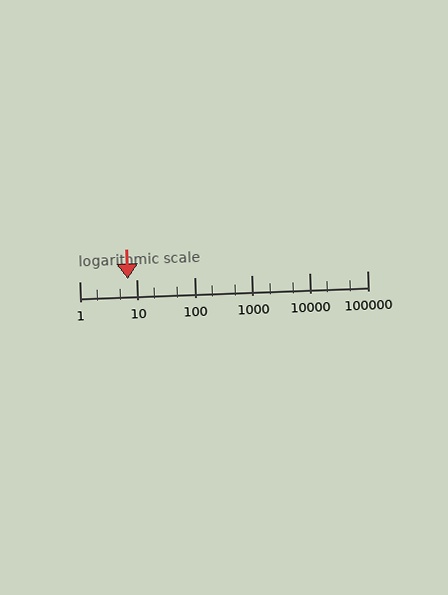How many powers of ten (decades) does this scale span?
The scale spans 5 decades, from 1 to 100000.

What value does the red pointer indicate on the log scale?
The pointer indicates approximately 6.9.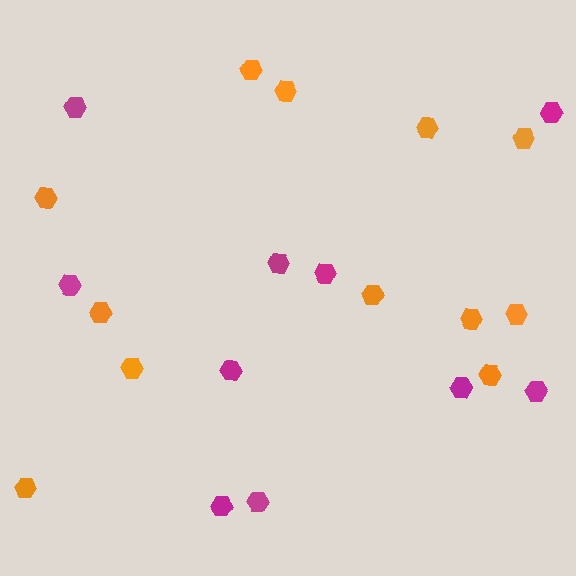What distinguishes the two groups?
There are 2 groups: one group of magenta hexagons (10) and one group of orange hexagons (12).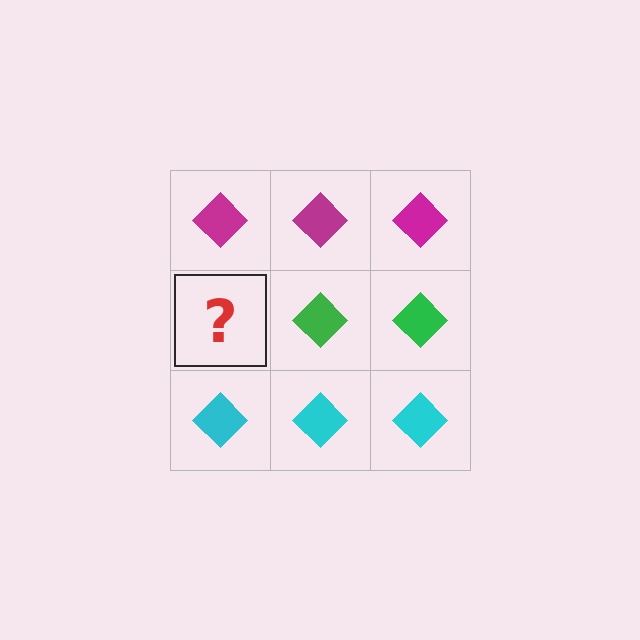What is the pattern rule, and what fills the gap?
The rule is that each row has a consistent color. The gap should be filled with a green diamond.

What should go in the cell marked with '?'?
The missing cell should contain a green diamond.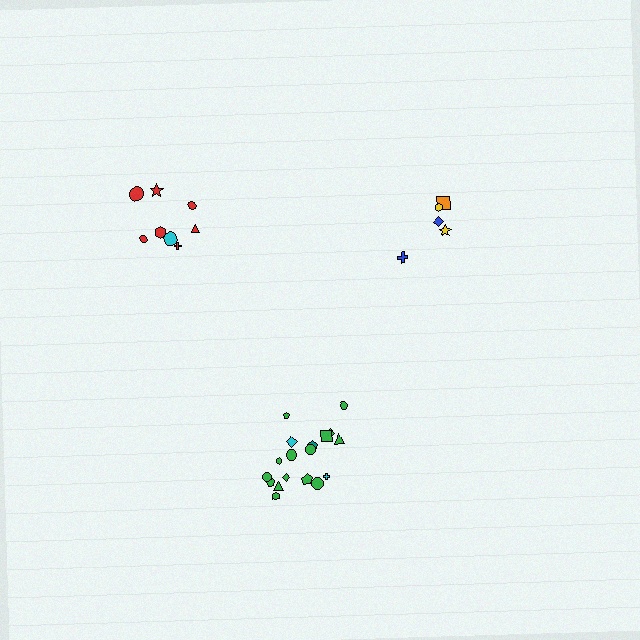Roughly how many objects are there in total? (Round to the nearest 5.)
Roughly 30 objects in total.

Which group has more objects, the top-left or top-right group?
The top-left group.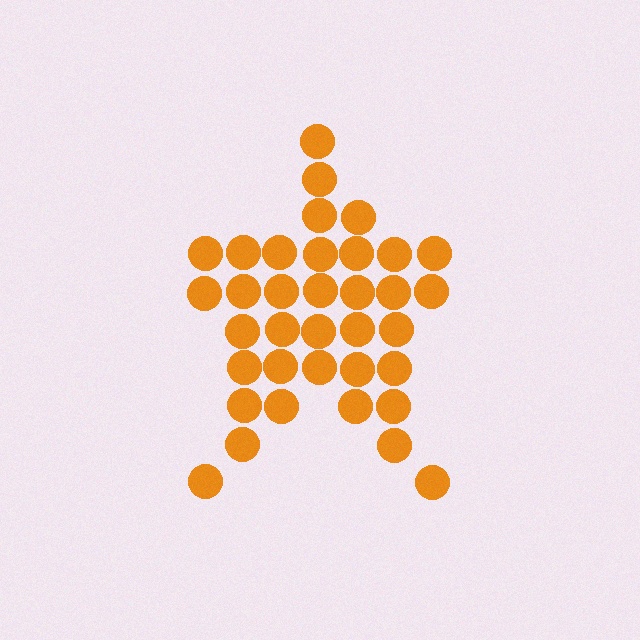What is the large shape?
The large shape is a star.